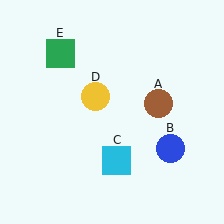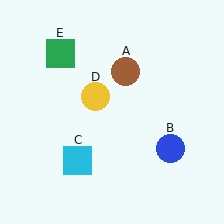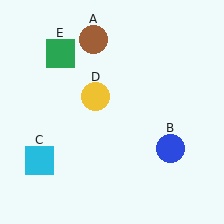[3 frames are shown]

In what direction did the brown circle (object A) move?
The brown circle (object A) moved up and to the left.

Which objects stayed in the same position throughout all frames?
Blue circle (object B) and yellow circle (object D) and green square (object E) remained stationary.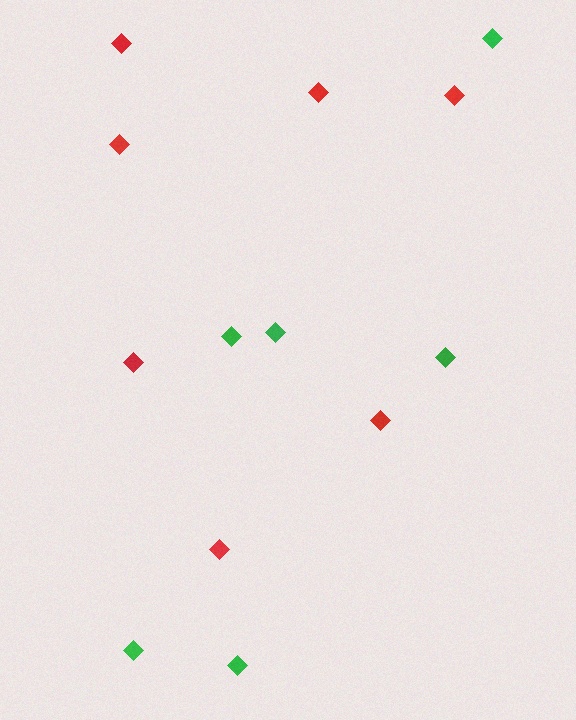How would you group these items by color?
There are 2 groups: one group of green diamonds (6) and one group of red diamonds (7).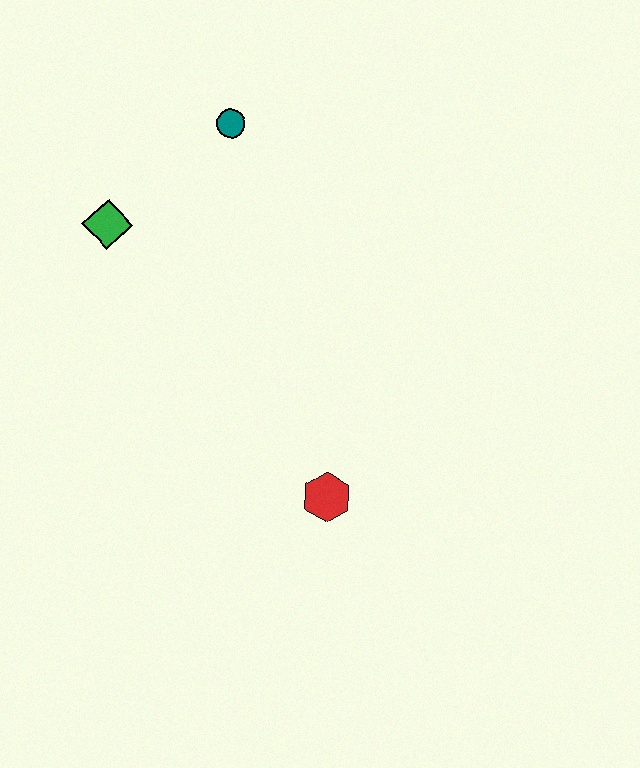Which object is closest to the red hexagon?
The green diamond is closest to the red hexagon.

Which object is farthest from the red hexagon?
The teal circle is farthest from the red hexagon.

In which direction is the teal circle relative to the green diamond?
The teal circle is to the right of the green diamond.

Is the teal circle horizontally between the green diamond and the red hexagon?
Yes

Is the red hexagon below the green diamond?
Yes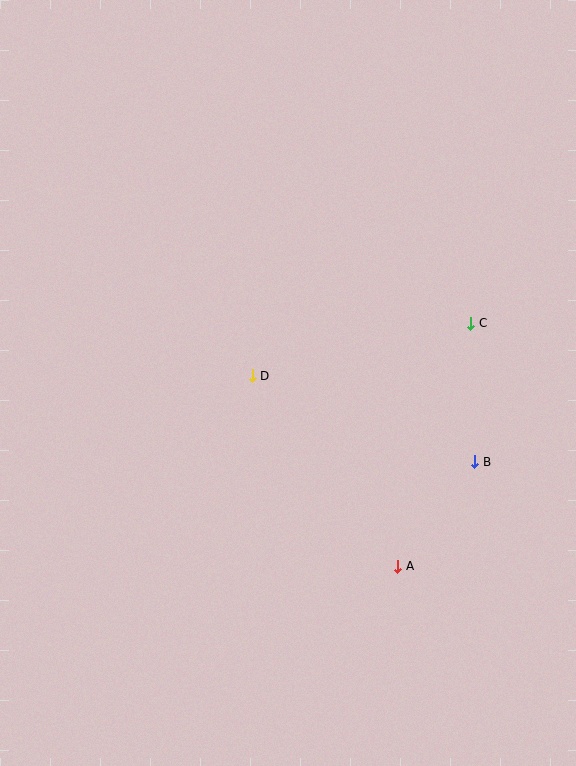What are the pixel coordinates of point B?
Point B is at (475, 462).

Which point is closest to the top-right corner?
Point C is closest to the top-right corner.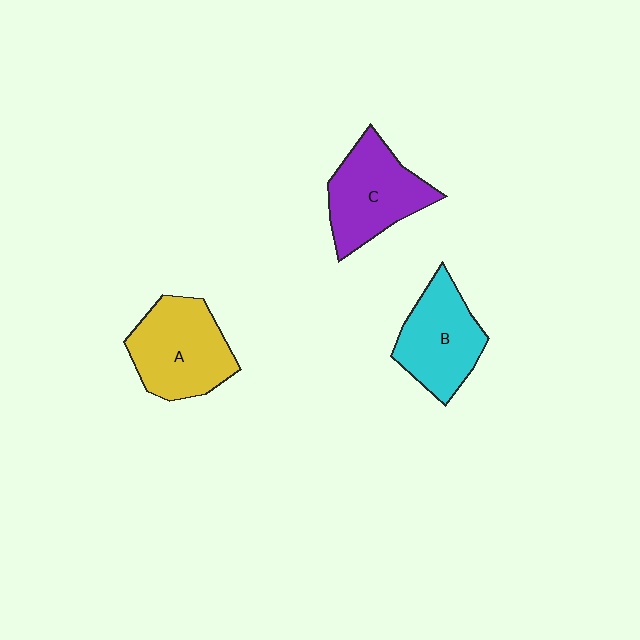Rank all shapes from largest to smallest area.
From largest to smallest: A (yellow), C (purple), B (cyan).